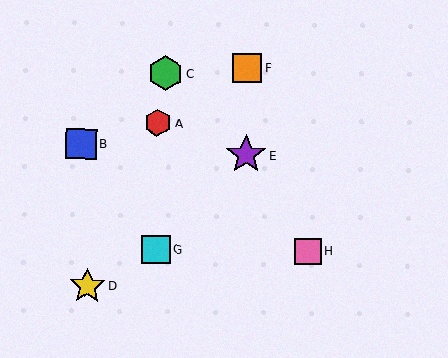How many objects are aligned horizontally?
2 objects (G, H) are aligned horizontally.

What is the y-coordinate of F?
Object F is at y≈68.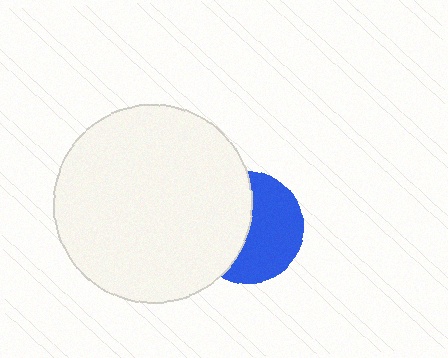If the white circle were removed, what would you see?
You would see the complete blue circle.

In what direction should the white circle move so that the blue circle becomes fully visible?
The white circle should move left. That is the shortest direction to clear the overlap and leave the blue circle fully visible.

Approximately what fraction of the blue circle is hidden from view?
Roughly 47% of the blue circle is hidden behind the white circle.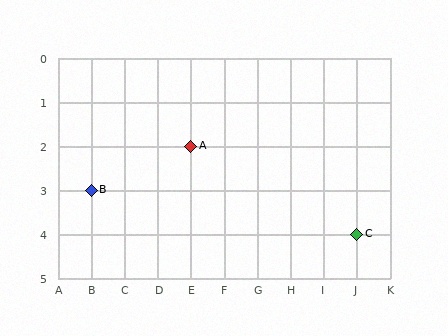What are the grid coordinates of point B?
Point B is at grid coordinates (B, 3).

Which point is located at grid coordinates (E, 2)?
Point A is at (E, 2).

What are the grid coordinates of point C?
Point C is at grid coordinates (J, 4).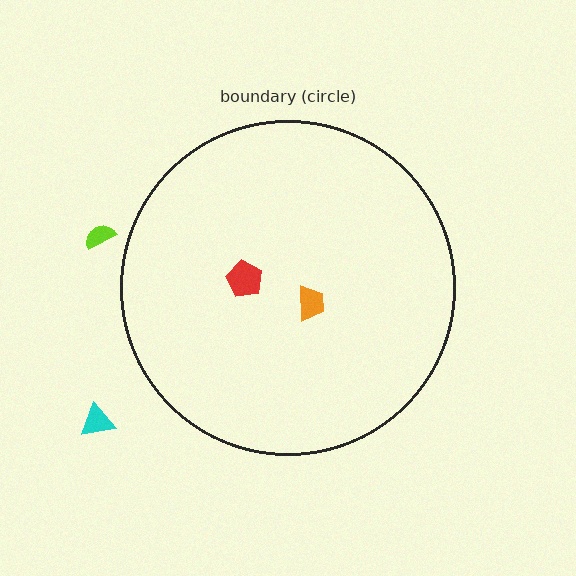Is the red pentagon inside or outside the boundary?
Inside.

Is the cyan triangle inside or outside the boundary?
Outside.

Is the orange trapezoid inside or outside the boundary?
Inside.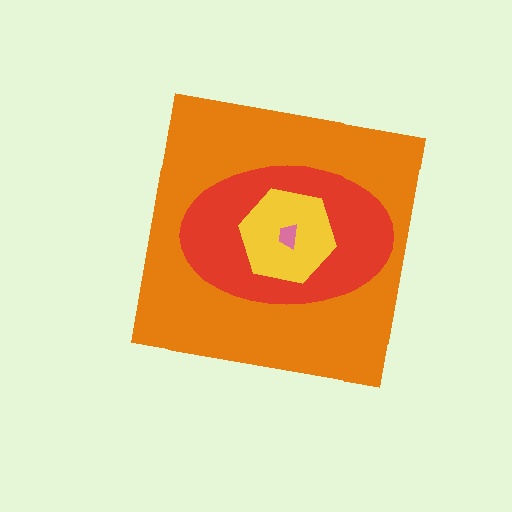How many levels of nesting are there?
4.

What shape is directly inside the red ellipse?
The yellow hexagon.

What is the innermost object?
The pink trapezoid.